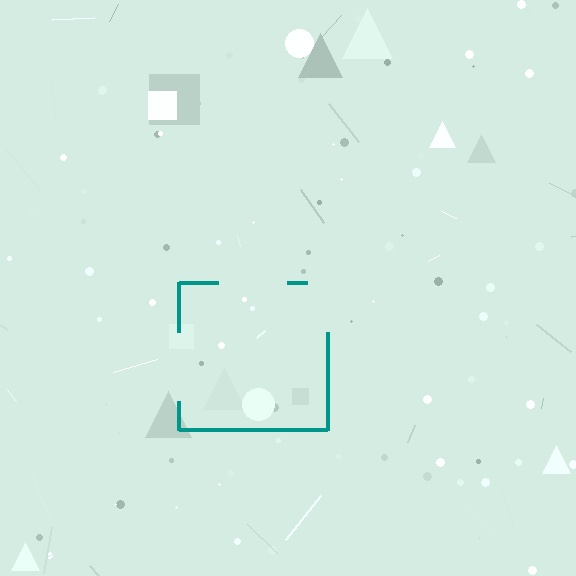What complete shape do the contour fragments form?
The contour fragments form a square.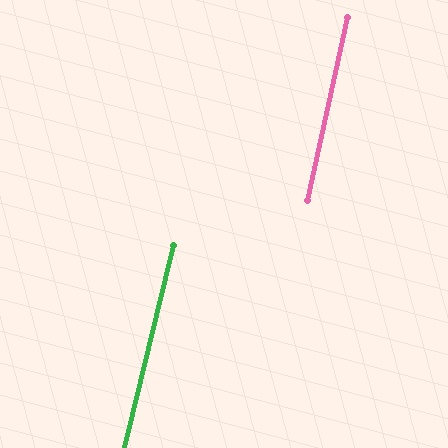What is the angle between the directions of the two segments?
Approximately 1 degree.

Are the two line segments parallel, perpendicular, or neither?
Parallel — their directions differ by only 1.4°.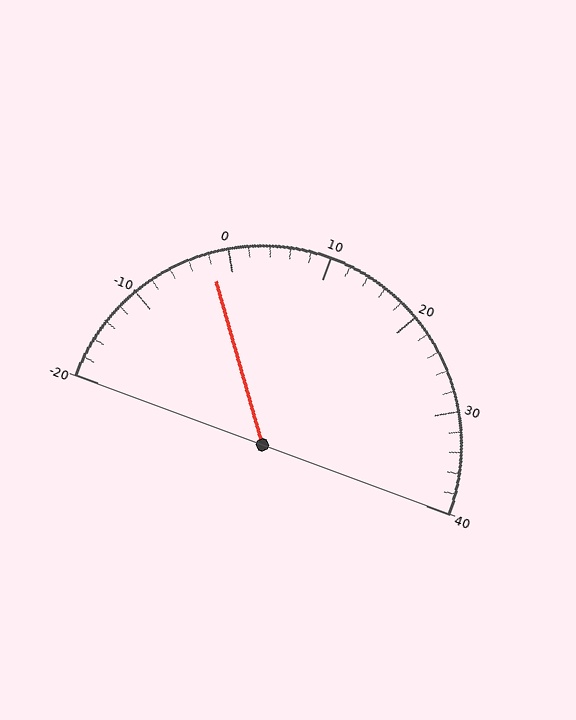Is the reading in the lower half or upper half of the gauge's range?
The reading is in the lower half of the range (-20 to 40).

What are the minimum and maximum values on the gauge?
The gauge ranges from -20 to 40.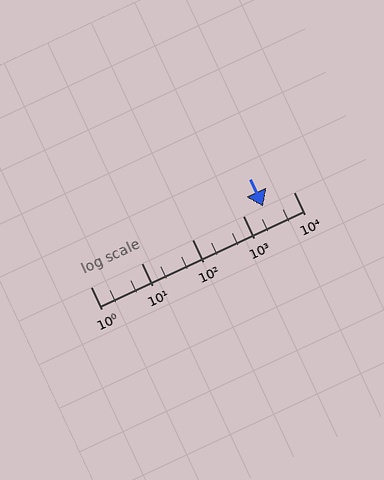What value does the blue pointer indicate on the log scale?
The pointer indicates approximately 2500.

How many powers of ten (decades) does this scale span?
The scale spans 4 decades, from 1 to 10000.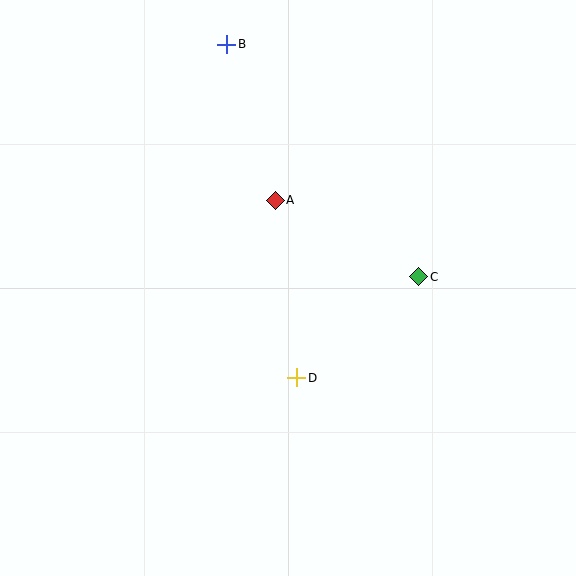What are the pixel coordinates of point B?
Point B is at (227, 44).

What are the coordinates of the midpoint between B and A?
The midpoint between B and A is at (251, 122).